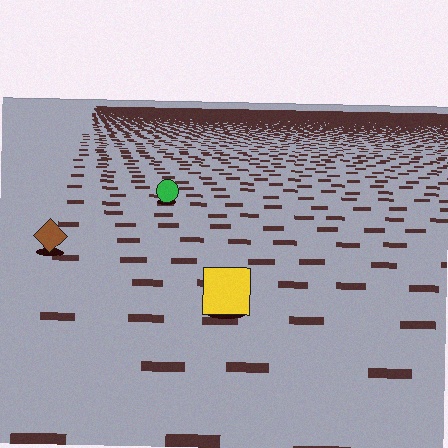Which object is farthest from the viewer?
The green circle is farthest from the viewer. It appears smaller and the ground texture around it is denser.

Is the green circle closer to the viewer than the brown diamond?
No. The brown diamond is closer — you can tell from the texture gradient: the ground texture is coarser near it.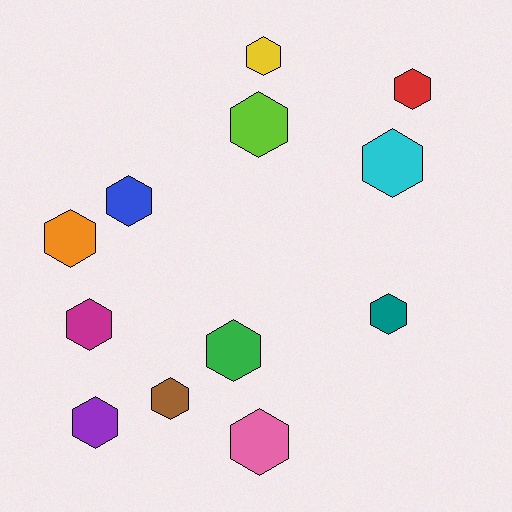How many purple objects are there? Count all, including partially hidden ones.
There is 1 purple object.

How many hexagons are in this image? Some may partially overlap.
There are 12 hexagons.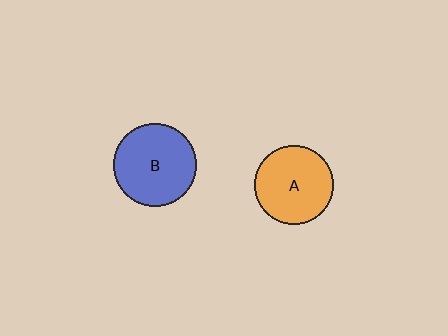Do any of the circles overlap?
No, none of the circles overlap.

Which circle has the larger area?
Circle B (blue).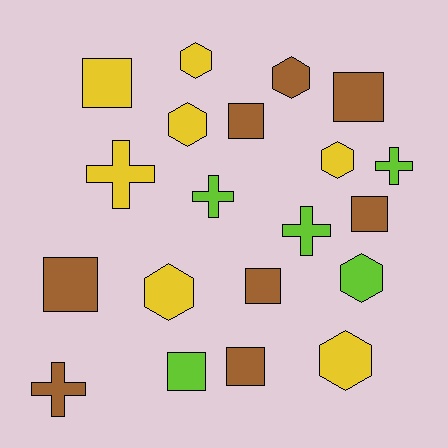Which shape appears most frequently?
Square, with 8 objects.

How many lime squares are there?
There is 1 lime square.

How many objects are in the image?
There are 20 objects.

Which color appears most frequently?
Brown, with 8 objects.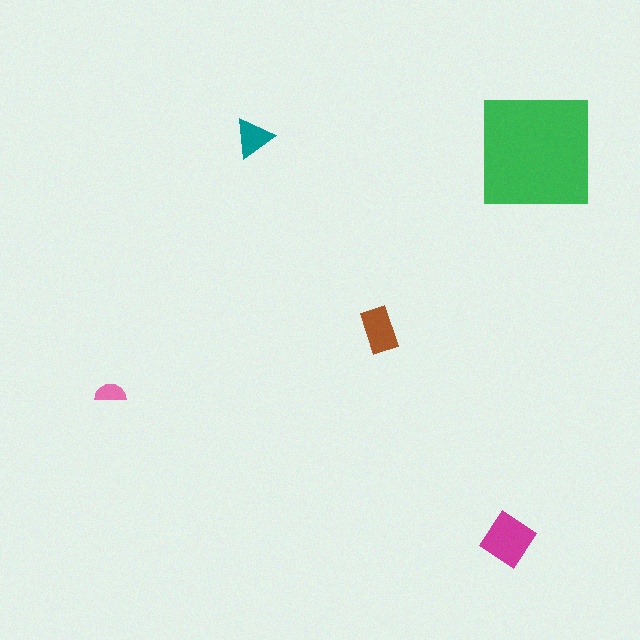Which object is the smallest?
The pink semicircle.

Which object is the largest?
The green square.